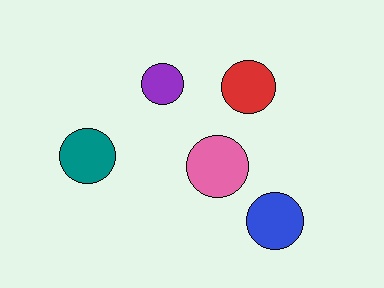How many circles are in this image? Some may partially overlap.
There are 5 circles.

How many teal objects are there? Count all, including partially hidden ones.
There is 1 teal object.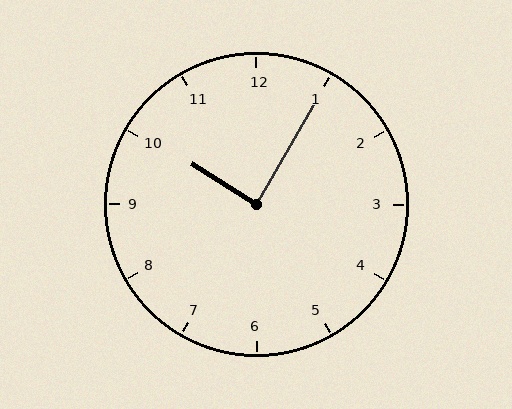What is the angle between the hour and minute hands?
Approximately 88 degrees.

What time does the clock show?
10:05.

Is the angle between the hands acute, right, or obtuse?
It is right.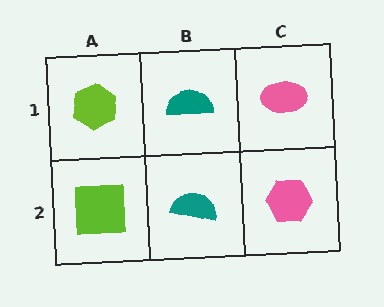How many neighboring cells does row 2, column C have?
2.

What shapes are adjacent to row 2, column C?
A pink ellipse (row 1, column C), a teal semicircle (row 2, column B).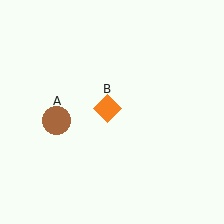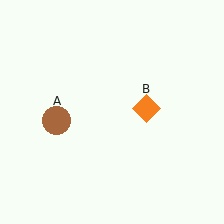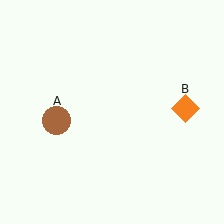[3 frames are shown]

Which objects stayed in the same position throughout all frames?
Brown circle (object A) remained stationary.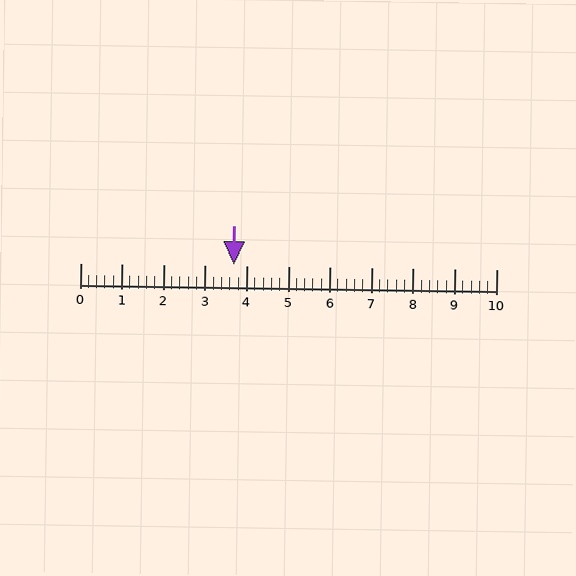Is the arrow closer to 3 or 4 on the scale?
The arrow is closer to 4.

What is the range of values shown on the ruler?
The ruler shows values from 0 to 10.